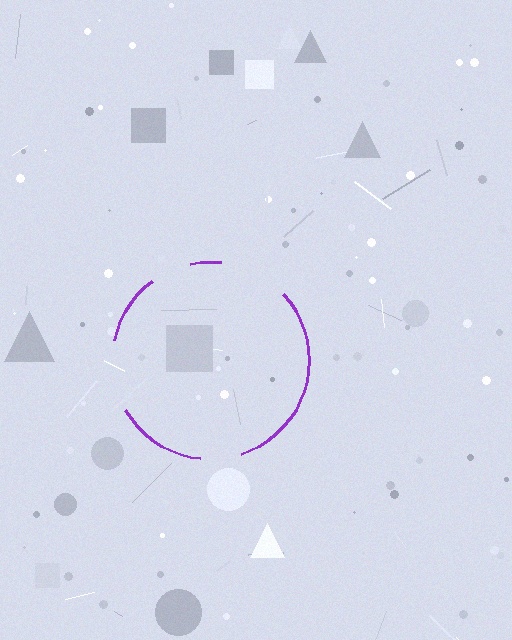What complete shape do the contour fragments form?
The contour fragments form a circle.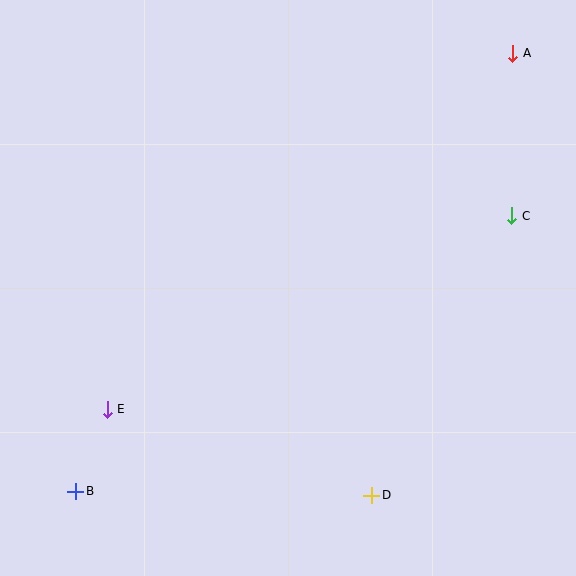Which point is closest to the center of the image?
Point E at (107, 409) is closest to the center.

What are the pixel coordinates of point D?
Point D is at (372, 495).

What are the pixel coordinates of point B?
Point B is at (76, 491).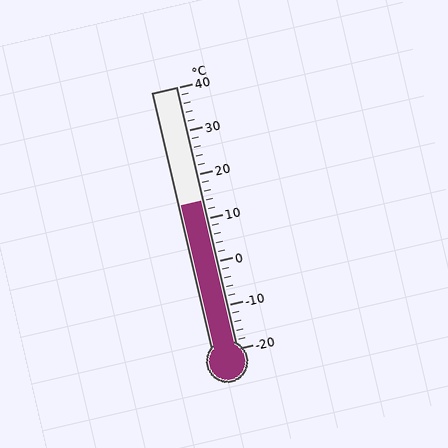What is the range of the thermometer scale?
The thermometer scale ranges from -20°C to 40°C.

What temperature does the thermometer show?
The thermometer shows approximately 14°C.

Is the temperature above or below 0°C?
The temperature is above 0°C.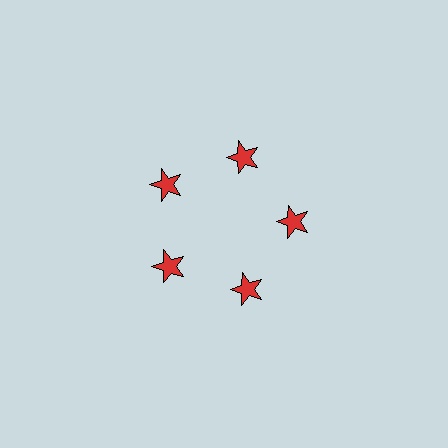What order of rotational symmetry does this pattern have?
This pattern has 5-fold rotational symmetry.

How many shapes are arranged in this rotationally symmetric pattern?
There are 5 shapes, arranged in 5 groups of 1.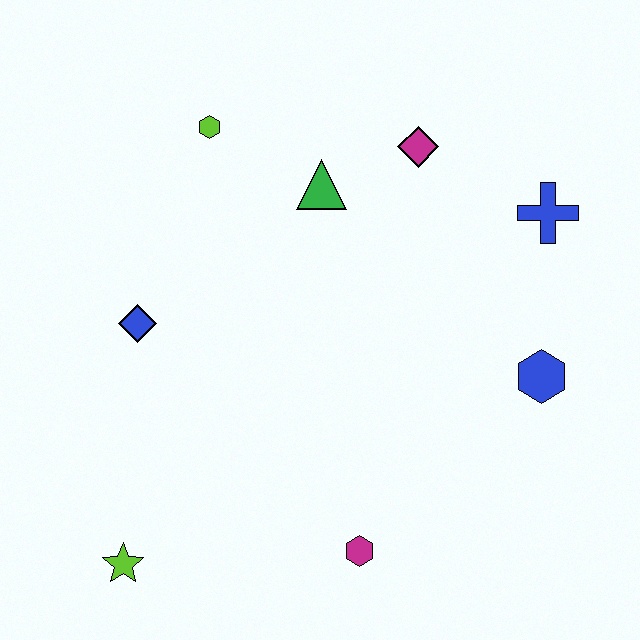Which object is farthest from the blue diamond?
The blue cross is farthest from the blue diamond.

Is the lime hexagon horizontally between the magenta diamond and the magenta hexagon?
No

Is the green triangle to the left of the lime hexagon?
No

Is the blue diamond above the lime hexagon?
No